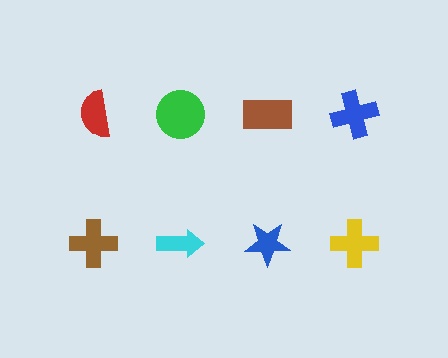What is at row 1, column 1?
A red semicircle.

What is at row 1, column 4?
A blue cross.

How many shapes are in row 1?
4 shapes.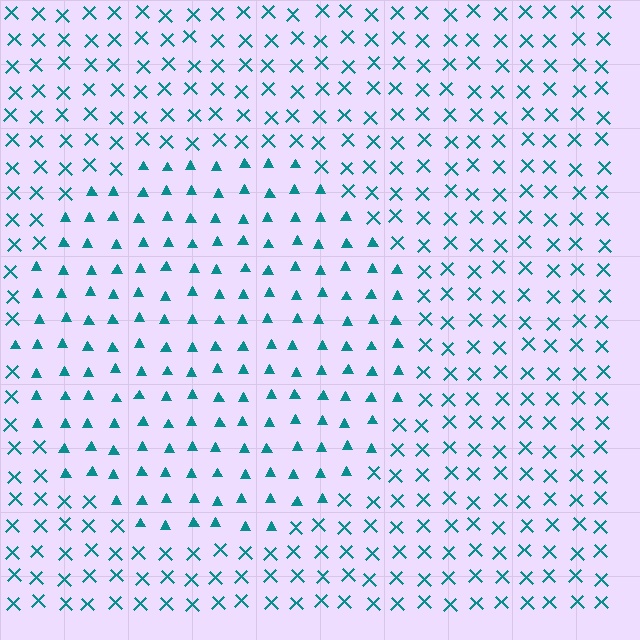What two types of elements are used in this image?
The image uses triangles inside the circle region and X marks outside it.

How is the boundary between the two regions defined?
The boundary is defined by a change in element shape: triangles inside vs. X marks outside. All elements share the same color and spacing.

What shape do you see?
I see a circle.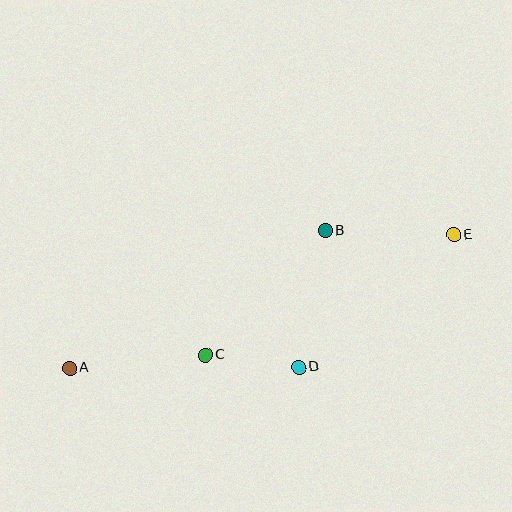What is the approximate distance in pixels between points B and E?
The distance between B and E is approximately 128 pixels.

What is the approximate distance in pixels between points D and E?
The distance between D and E is approximately 204 pixels.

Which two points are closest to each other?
Points C and D are closest to each other.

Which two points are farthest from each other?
Points A and E are farthest from each other.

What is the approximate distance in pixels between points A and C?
The distance between A and C is approximately 136 pixels.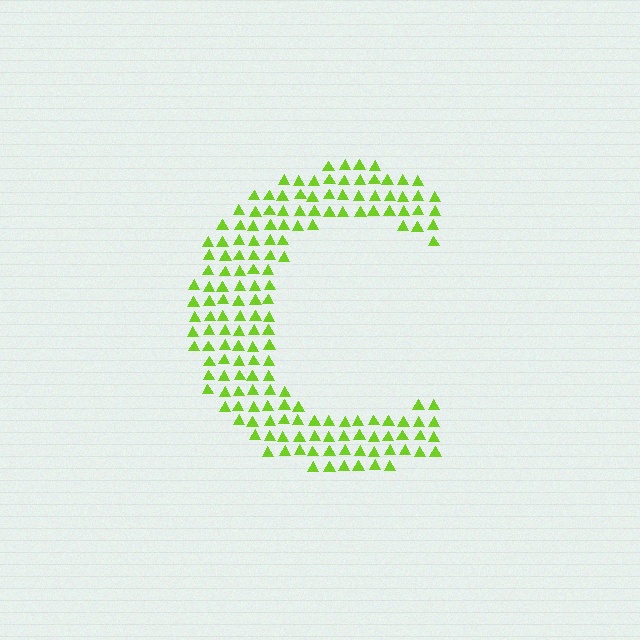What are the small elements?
The small elements are triangles.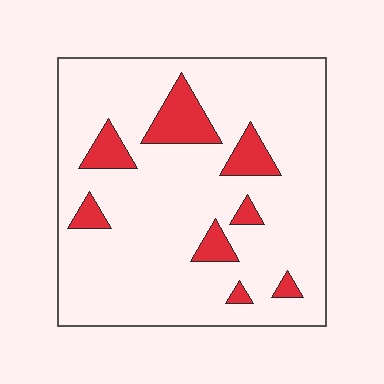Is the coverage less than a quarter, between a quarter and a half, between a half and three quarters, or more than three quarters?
Less than a quarter.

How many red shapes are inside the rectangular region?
8.